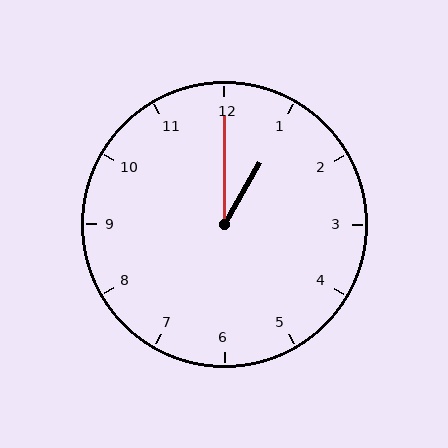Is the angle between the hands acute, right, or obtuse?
It is acute.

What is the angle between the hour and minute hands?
Approximately 30 degrees.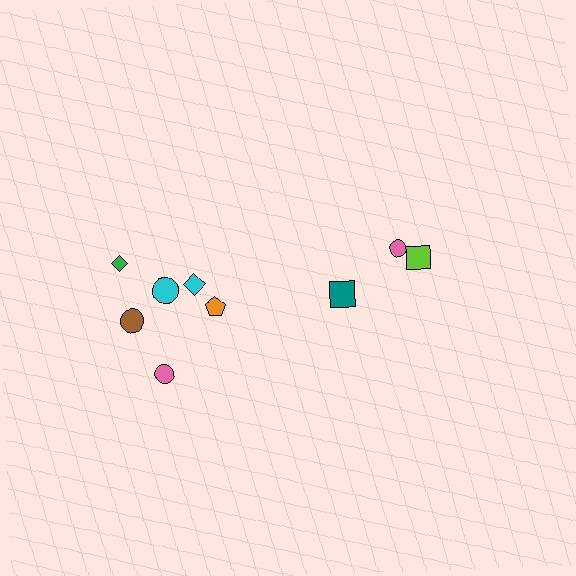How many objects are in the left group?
There are 6 objects.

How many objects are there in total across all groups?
There are 9 objects.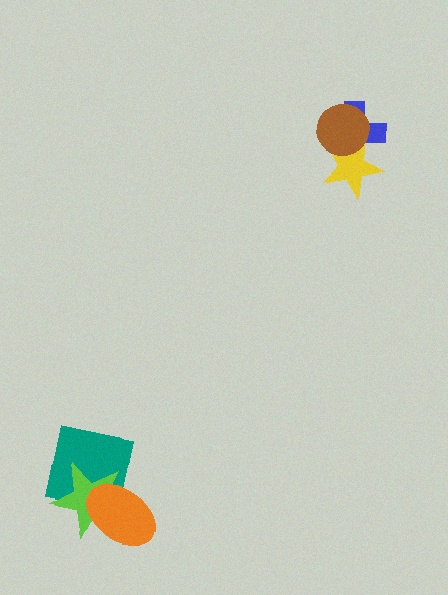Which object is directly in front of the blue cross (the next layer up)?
The yellow star is directly in front of the blue cross.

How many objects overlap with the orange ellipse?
2 objects overlap with the orange ellipse.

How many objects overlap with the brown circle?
2 objects overlap with the brown circle.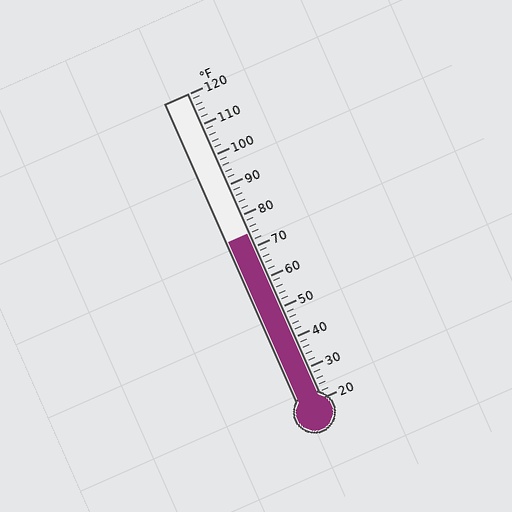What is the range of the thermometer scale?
The thermometer scale ranges from 20°F to 120°F.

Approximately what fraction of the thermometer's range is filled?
The thermometer is filled to approximately 55% of its range.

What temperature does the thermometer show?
The thermometer shows approximately 74°F.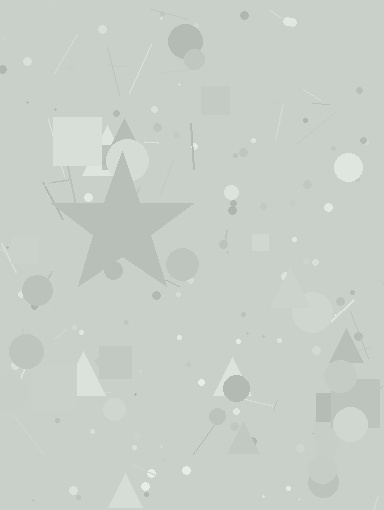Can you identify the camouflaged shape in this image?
The camouflaged shape is a star.